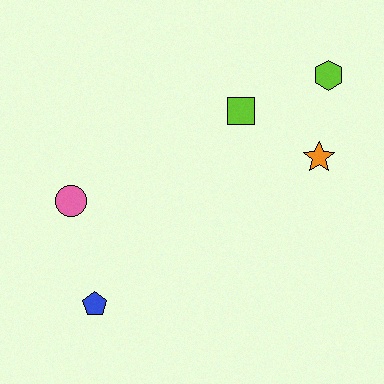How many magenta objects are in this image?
There are no magenta objects.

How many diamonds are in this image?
There are no diamonds.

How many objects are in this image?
There are 5 objects.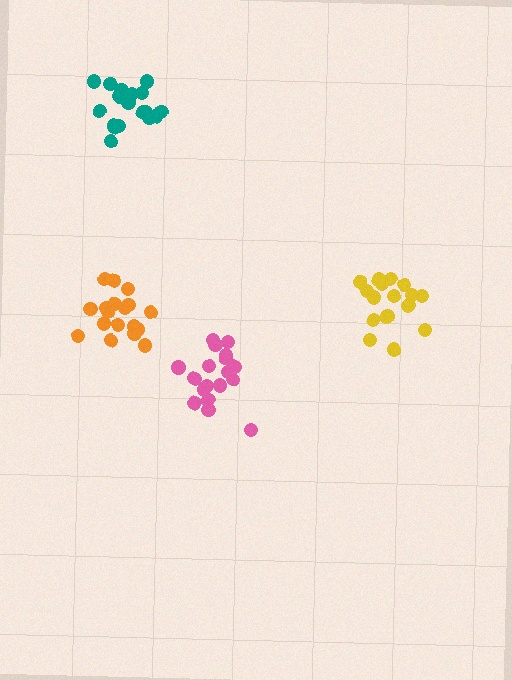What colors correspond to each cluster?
The clusters are colored: yellow, orange, teal, pink.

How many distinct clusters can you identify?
There are 4 distinct clusters.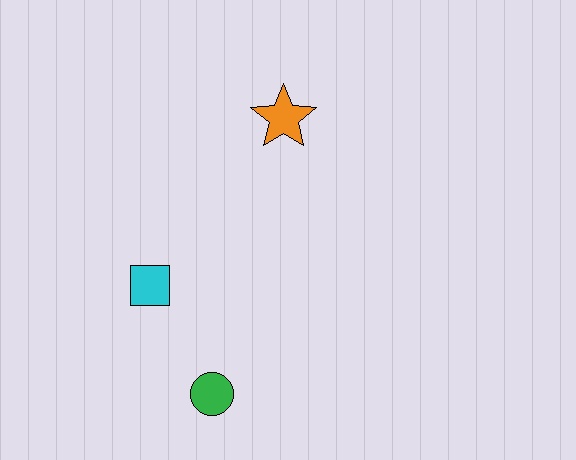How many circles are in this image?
There is 1 circle.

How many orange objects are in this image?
There is 1 orange object.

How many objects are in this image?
There are 3 objects.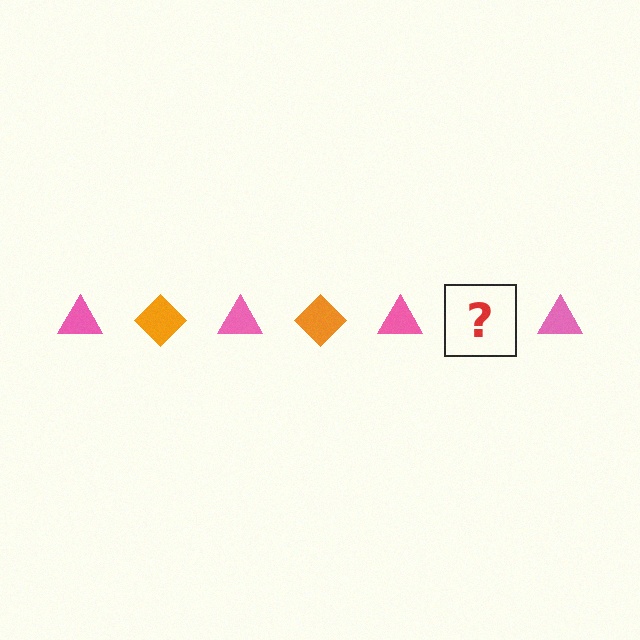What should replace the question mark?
The question mark should be replaced with an orange diamond.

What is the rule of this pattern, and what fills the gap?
The rule is that the pattern alternates between pink triangle and orange diamond. The gap should be filled with an orange diamond.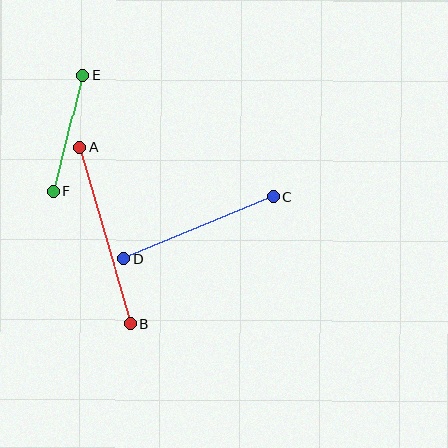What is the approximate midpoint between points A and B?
The midpoint is at approximately (105, 235) pixels.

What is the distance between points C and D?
The distance is approximately 162 pixels.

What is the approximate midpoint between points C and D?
The midpoint is at approximately (199, 228) pixels.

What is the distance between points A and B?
The distance is approximately 182 pixels.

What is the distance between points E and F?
The distance is approximately 119 pixels.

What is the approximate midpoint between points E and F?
The midpoint is at approximately (68, 133) pixels.